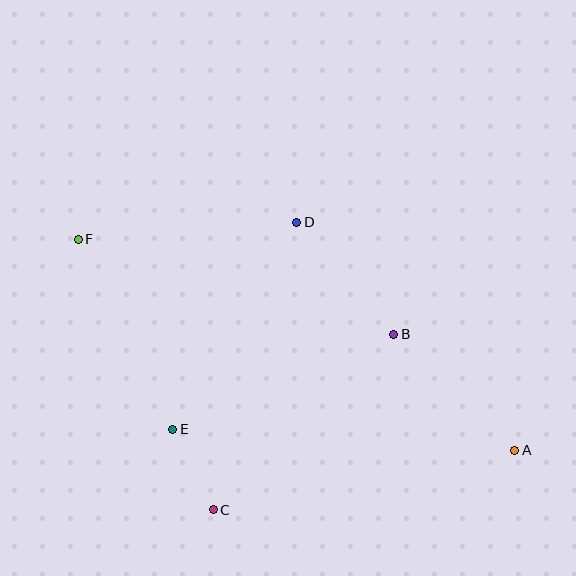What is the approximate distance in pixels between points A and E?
The distance between A and E is approximately 343 pixels.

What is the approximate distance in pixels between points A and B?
The distance between A and B is approximately 168 pixels.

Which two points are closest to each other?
Points C and E are closest to each other.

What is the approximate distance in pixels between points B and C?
The distance between B and C is approximately 252 pixels.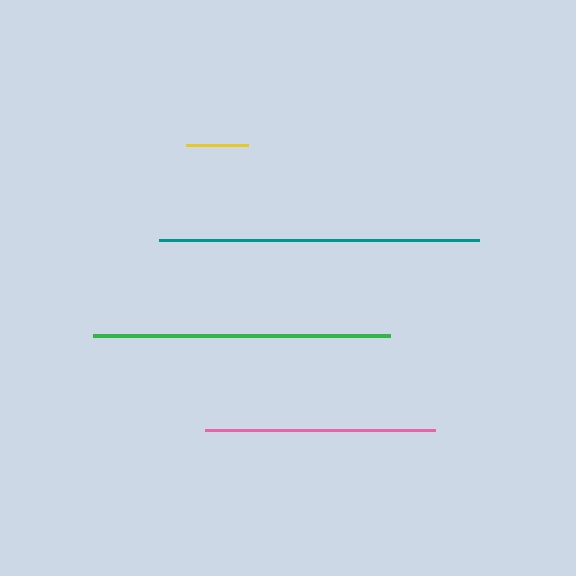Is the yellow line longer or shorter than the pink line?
The pink line is longer than the yellow line.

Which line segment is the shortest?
The yellow line is the shortest at approximately 62 pixels.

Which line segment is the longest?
The teal line is the longest at approximately 320 pixels.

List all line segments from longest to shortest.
From longest to shortest: teal, green, pink, yellow.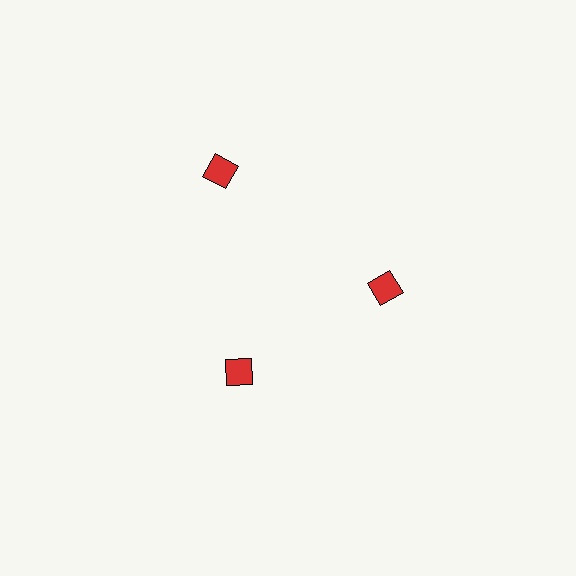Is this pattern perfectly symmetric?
No. The 3 red squares are arranged in a ring, but one element near the 11 o'clock position is pushed outward from the center, breaking the 3-fold rotational symmetry.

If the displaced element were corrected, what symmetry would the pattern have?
It would have 3-fold rotational symmetry — the pattern would map onto itself every 120 degrees.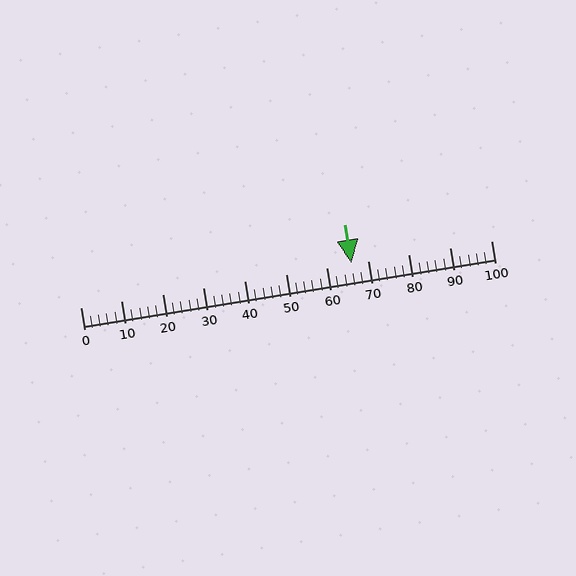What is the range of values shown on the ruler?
The ruler shows values from 0 to 100.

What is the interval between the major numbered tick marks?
The major tick marks are spaced 10 units apart.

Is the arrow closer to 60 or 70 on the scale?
The arrow is closer to 70.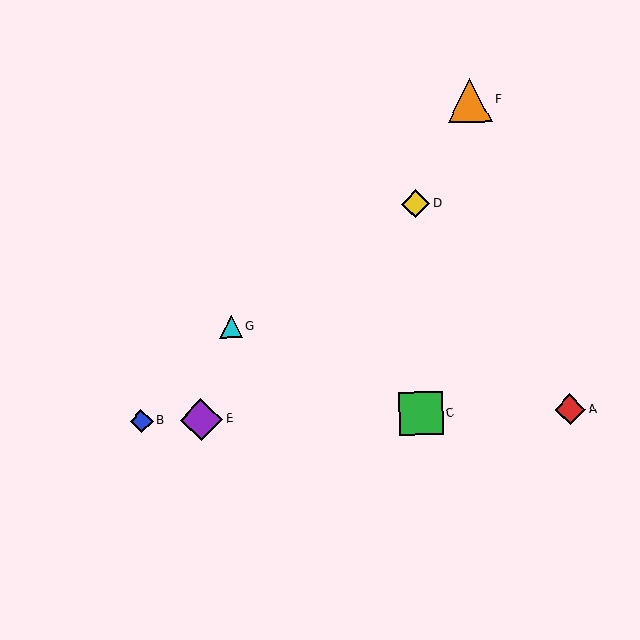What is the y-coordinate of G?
Object G is at y≈327.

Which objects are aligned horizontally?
Objects A, B, C, E are aligned horizontally.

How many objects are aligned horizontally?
4 objects (A, B, C, E) are aligned horizontally.